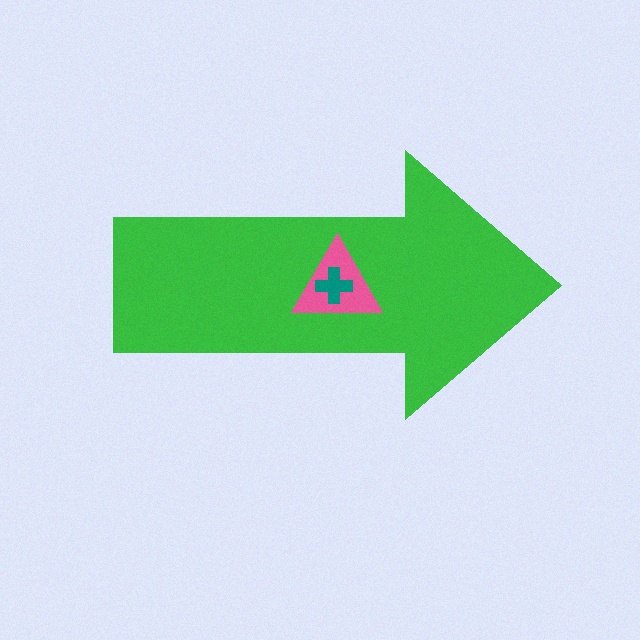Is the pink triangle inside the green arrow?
Yes.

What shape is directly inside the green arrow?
The pink triangle.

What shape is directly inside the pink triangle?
The teal cross.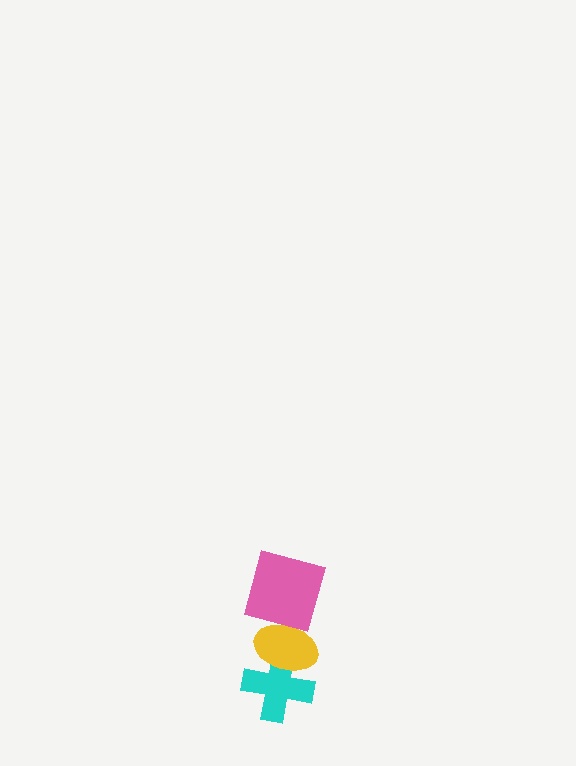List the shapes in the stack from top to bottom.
From top to bottom: the pink square, the yellow ellipse, the cyan cross.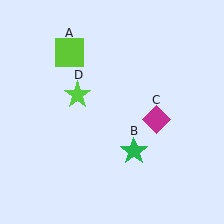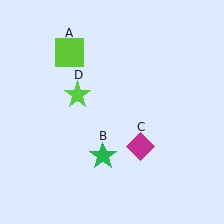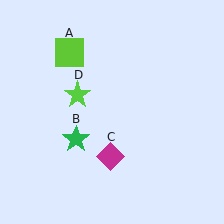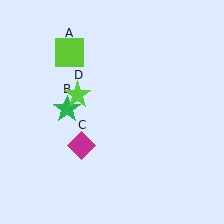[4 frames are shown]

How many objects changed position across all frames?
2 objects changed position: green star (object B), magenta diamond (object C).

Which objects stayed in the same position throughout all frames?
Lime square (object A) and lime star (object D) remained stationary.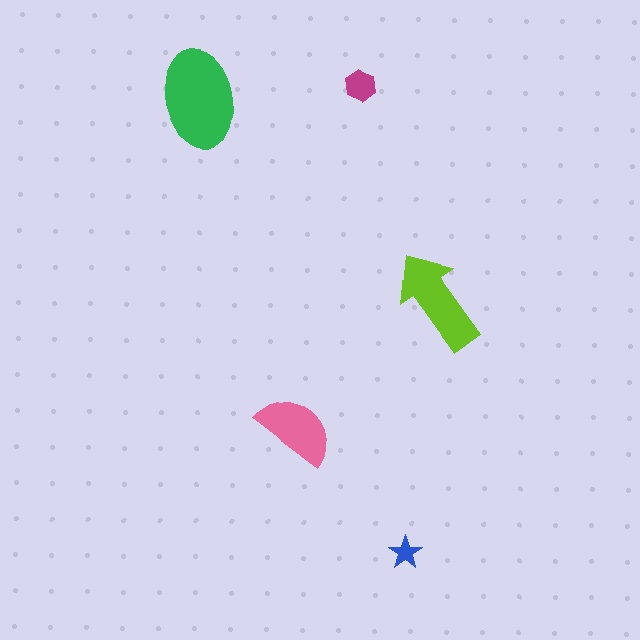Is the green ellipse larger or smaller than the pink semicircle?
Larger.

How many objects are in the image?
There are 5 objects in the image.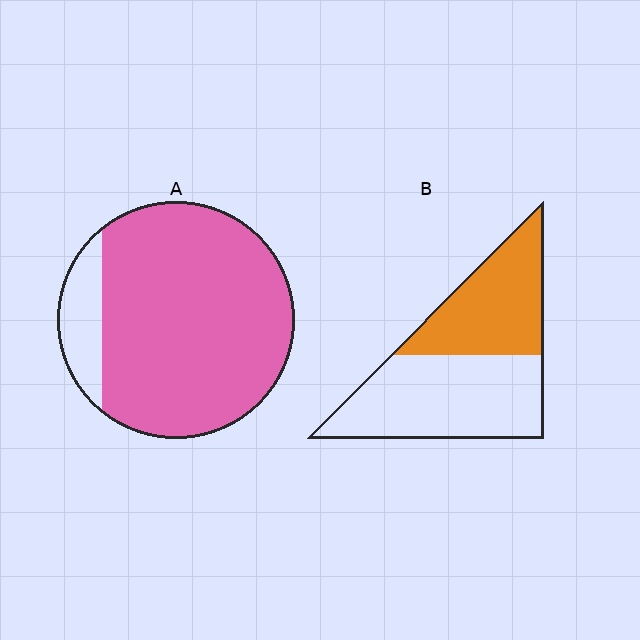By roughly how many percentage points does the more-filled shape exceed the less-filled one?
By roughly 45 percentage points (A over B).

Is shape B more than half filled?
No.